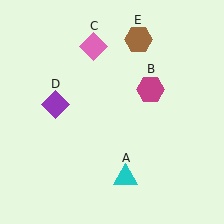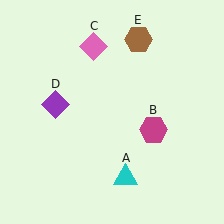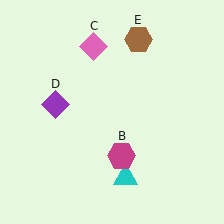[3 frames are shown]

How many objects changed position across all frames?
1 object changed position: magenta hexagon (object B).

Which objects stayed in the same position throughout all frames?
Cyan triangle (object A) and pink diamond (object C) and purple diamond (object D) and brown hexagon (object E) remained stationary.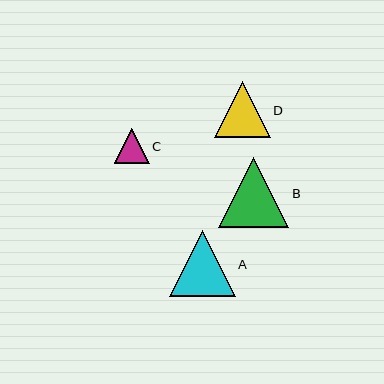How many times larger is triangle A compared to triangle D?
Triangle A is approximately 1.2 times the size of triangle D.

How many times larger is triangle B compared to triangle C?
Triangle B is approximately 2.0 times the size of triangle C.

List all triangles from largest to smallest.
From largest to smallest: B, A, D, C.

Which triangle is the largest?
Triangle B is the largest with a size of approximately 70 pixels.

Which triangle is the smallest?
Triangle C is the smallest with a size of approximately 35 pixels.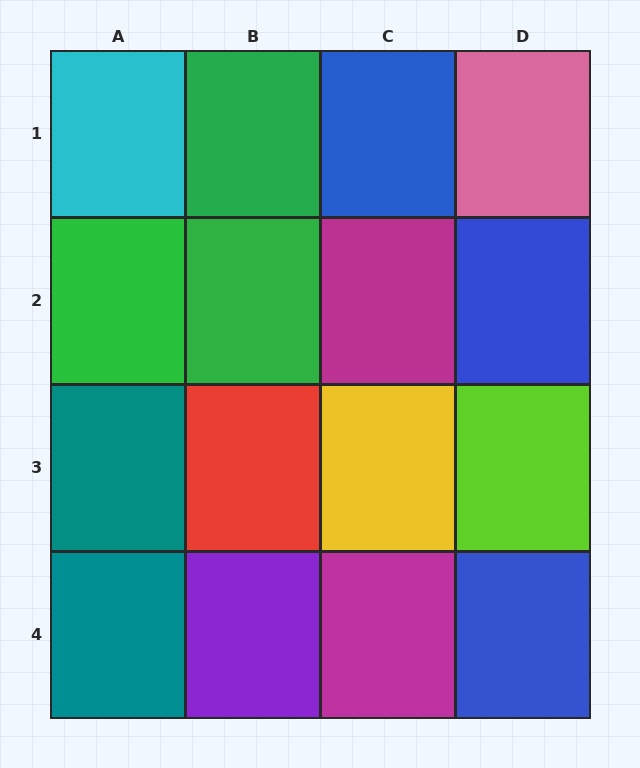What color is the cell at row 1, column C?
Blue.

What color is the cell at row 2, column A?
Green.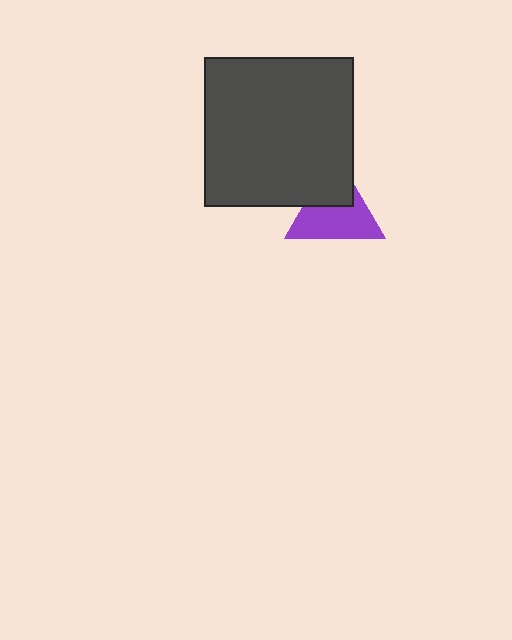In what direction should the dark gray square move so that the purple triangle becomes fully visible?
The dark gray square should move toward the upper-left. That is the shortest direction to clear the overlap and leave the purple triangle fully visible.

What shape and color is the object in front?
The object in front is a dark gray square.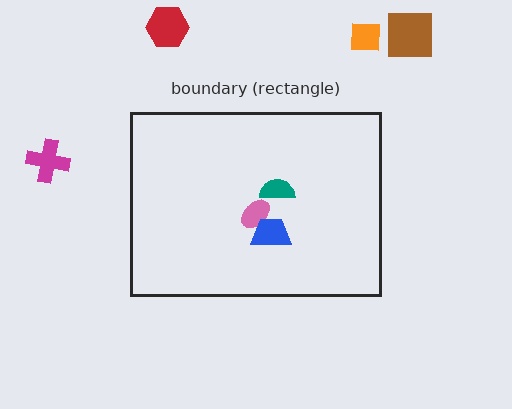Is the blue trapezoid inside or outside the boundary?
Inside.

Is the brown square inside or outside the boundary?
Outside.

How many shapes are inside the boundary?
3 inside, 4 outside.